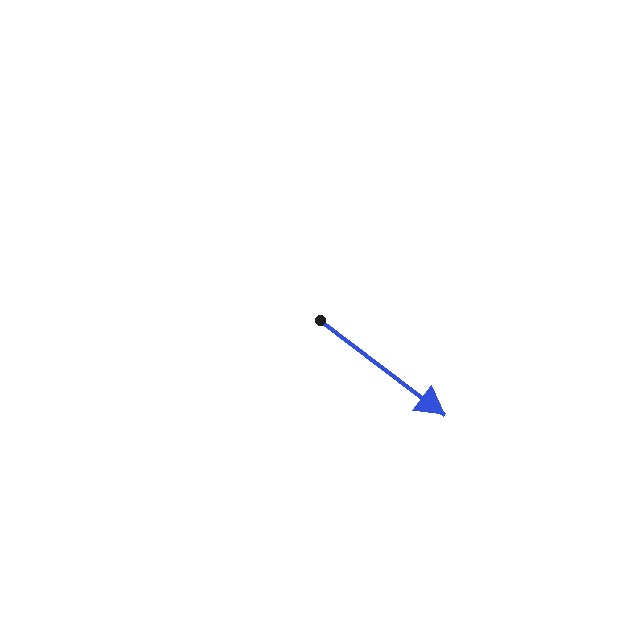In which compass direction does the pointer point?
Southeast.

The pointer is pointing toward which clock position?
Roughly 4 o'clock.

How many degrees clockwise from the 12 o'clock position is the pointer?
Approximately 127 degrees.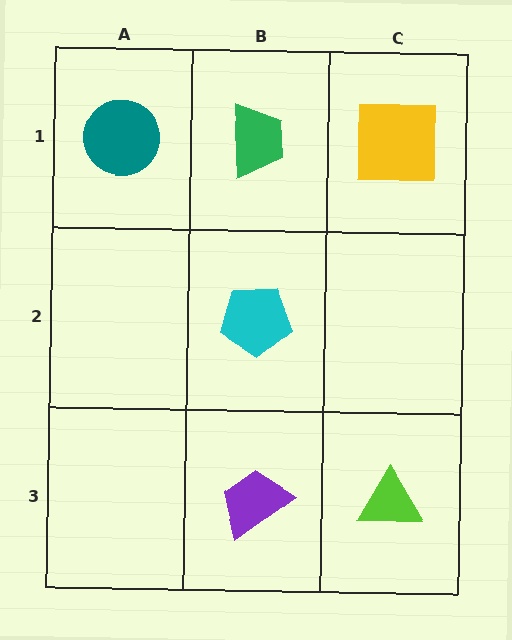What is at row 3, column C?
A lime triangle.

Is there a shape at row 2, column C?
No, that cell is empty.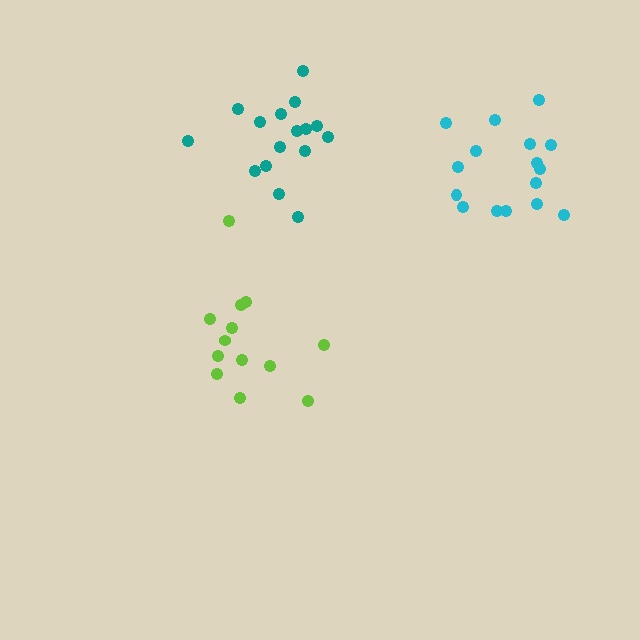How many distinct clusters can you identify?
There are 3 distinct clusters.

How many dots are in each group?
Group 1: 13 dots, Group 2: 16 dots, Group 3: 16 dots (45 total).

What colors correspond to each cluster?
The clusters are colored: lime, cyan, teal.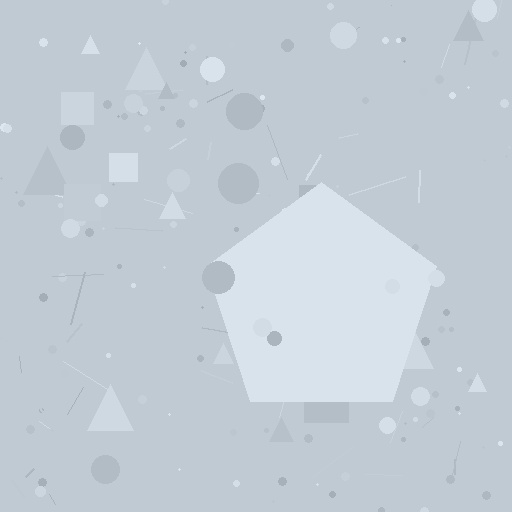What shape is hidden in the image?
A pentagon is hidden in the image.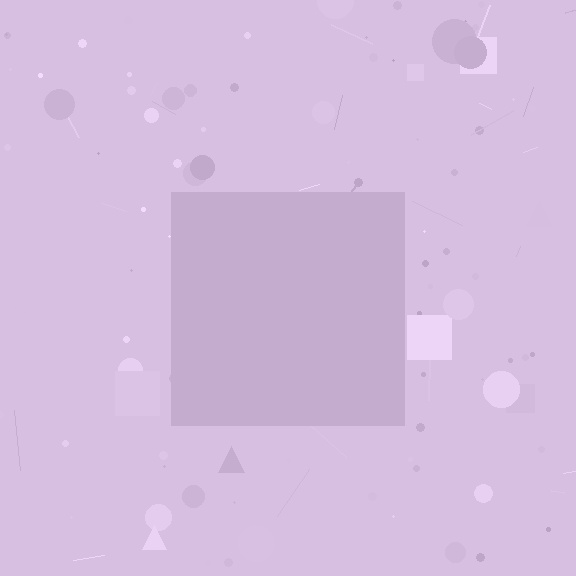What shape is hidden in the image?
A square is hidden in the image.